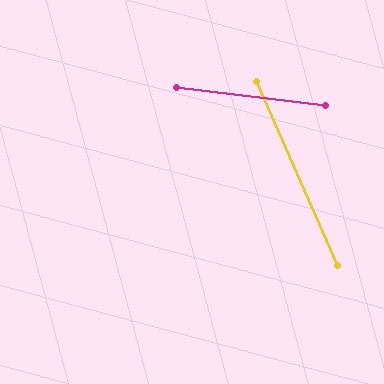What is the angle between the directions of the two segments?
Approximately 59 degrees.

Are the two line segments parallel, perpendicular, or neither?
Neither parallel nor perpendicular — they differ by about 59°.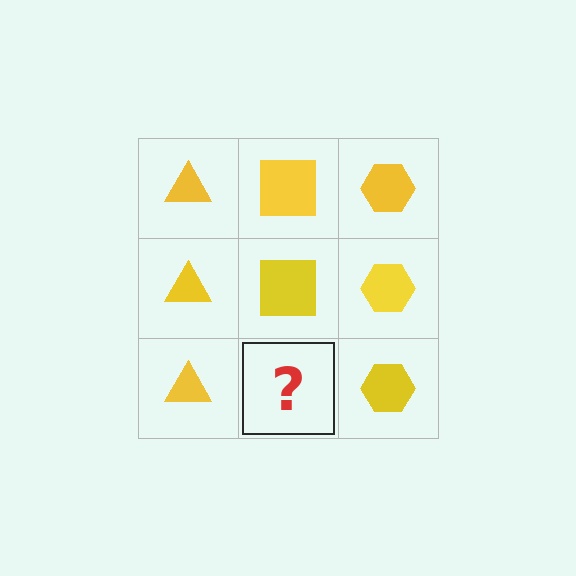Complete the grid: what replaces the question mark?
The question mark should be replaced with a yellow square.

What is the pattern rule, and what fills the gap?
The rule is that each column has a consistent shape. The gap should be filled with a yellow square.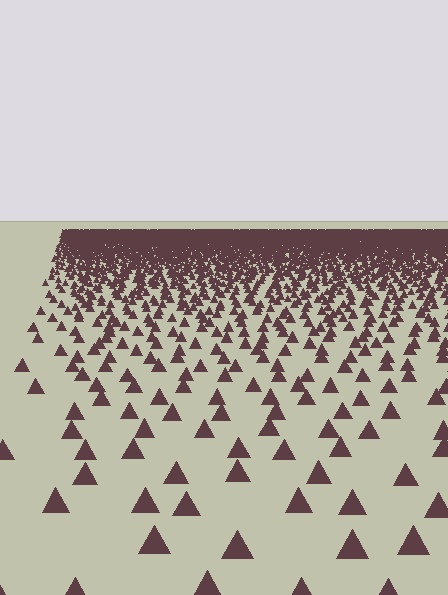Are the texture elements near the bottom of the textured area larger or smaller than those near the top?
Larger. Near the bottom, elements are closer to the viewer and appear at a bigger on-screen size.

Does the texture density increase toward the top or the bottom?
Density increases toward the top.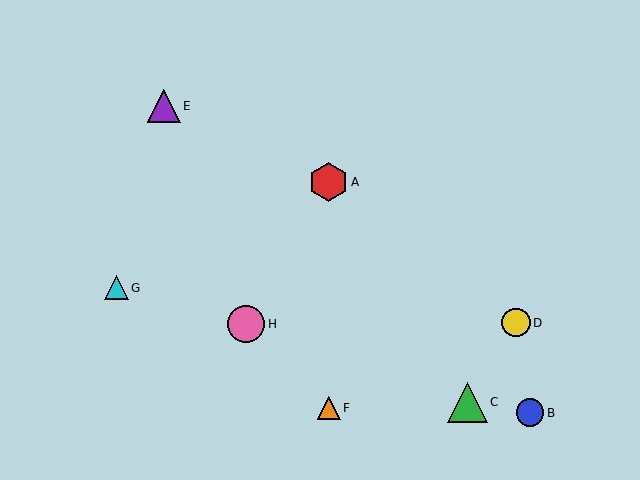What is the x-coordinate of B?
Object B is at x≈530.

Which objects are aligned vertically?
Objects A, F are aligned vertically.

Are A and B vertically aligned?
No, A is at x≈329 and B is at x≈530.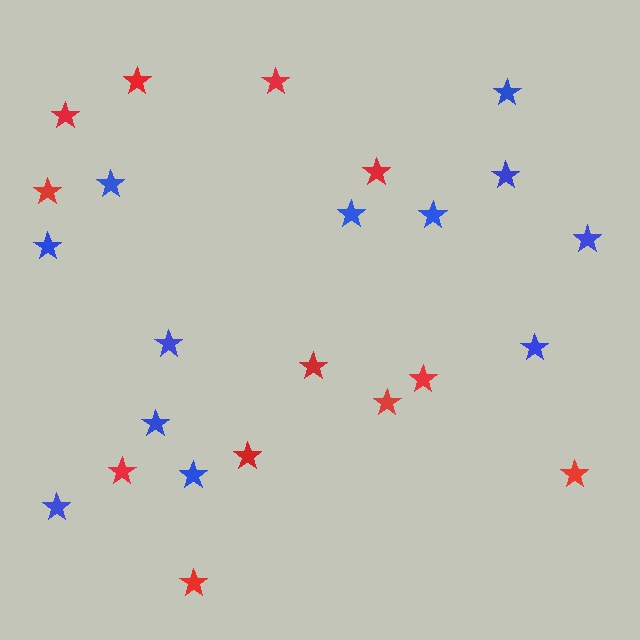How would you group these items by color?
There are 2 groups: one group of blue stars (12) and one group of red stars (12).